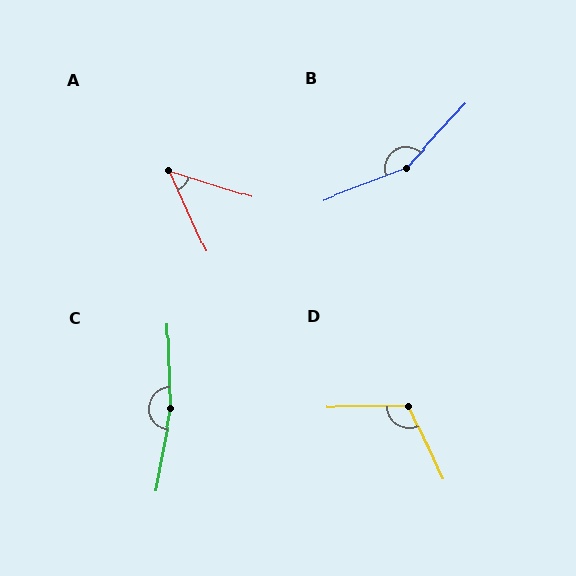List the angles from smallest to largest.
A (48°), D (115°), B (154°), C (168°).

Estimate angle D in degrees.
Approximately 115 degrees.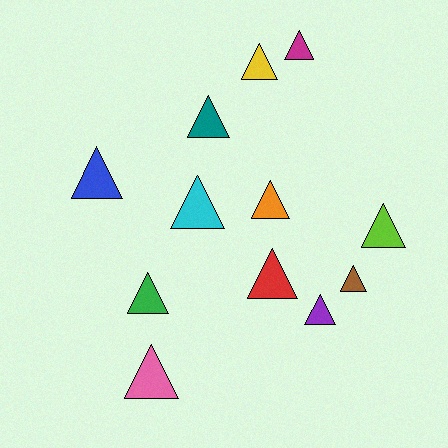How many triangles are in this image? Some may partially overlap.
There are 12 triangles.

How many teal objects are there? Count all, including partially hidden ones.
There is 1 teal object.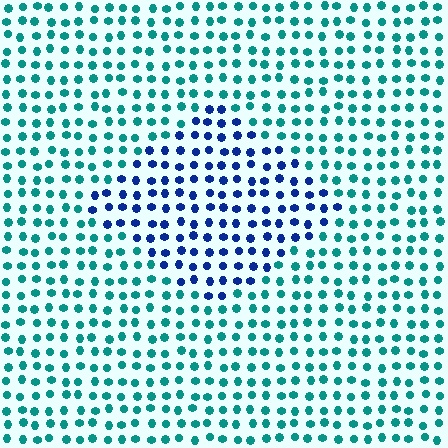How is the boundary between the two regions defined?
The boundary is defined purely by a slight shift in hue (about 51 degrees). Spacing, size, and orientation are identical on both sides.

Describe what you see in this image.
The image is filled with small teal elements in a uniform arrangement. A diamond-shaped region is visible where the elements are tinted to a slightly different hue, forming a subtle color boundary.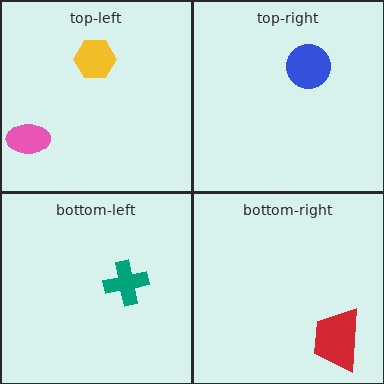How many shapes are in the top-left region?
2.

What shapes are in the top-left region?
The pink ellipse, the yellow hexagon.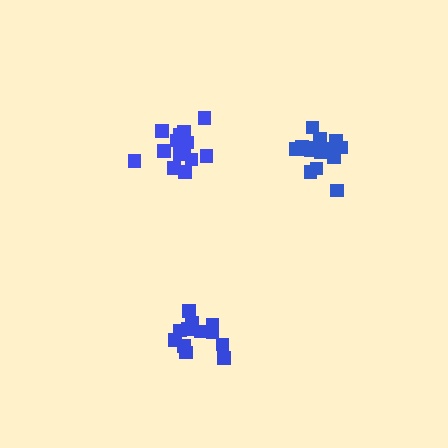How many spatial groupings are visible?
There are 3 spatial groupings.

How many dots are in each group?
Group 1: 14 dots, Group 2: 12 dots, Group 3: 16 dots (42 total).